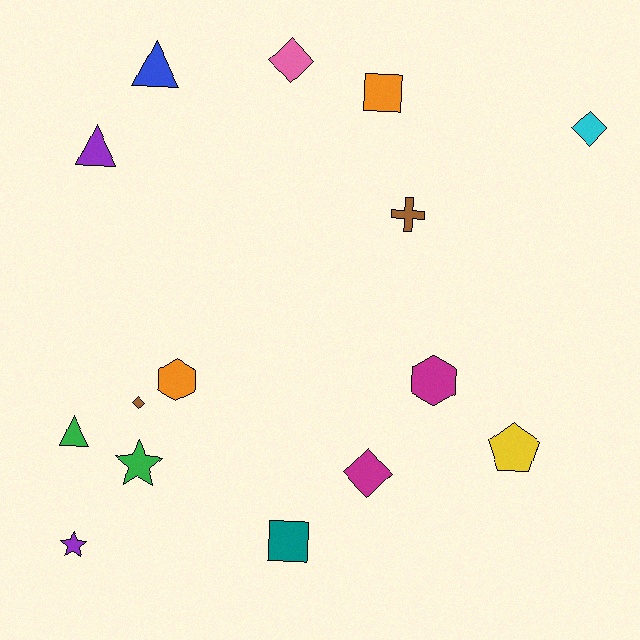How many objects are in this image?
There are 15 objects.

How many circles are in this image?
There are no circles.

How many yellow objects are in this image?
There is 1 yellow object.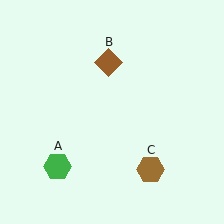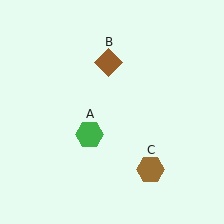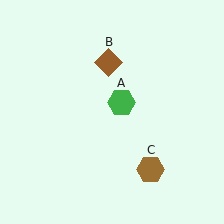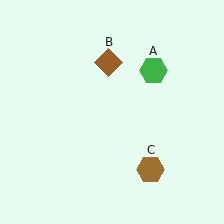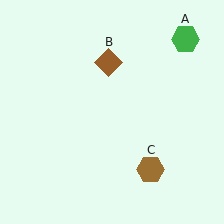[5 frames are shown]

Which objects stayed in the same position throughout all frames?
Brown diamond (object B) and brown hexagon (object C) remained stationary.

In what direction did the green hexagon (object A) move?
The green hexagon (object A) moved up and to the right.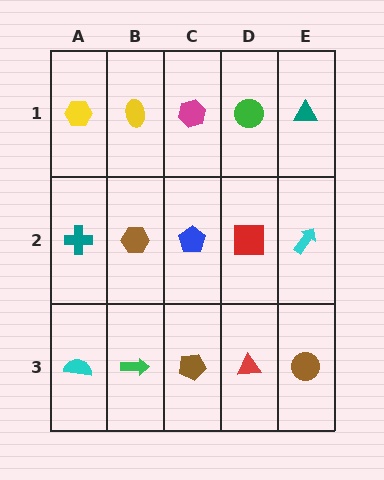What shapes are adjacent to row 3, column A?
A teal cross (row 2, column A), a green arrow (row 3, column B).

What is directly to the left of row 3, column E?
A red triangle.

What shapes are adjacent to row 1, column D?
A red square (row 2, column D), a magenta hexagon (row 1, column C), a teal triangle (row 1, column E).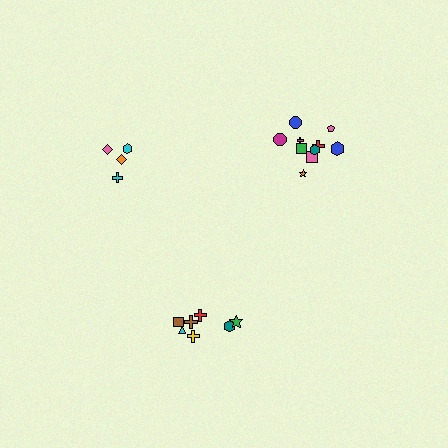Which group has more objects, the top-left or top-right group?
The top-right group.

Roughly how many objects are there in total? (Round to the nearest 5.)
Roughly 20 objects in total.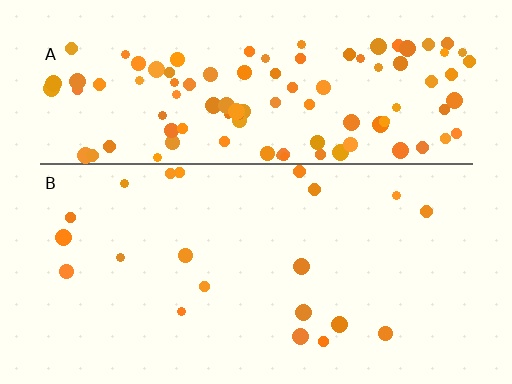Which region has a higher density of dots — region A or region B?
A (the top).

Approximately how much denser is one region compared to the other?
Approximately 5.5× — region A over region B.